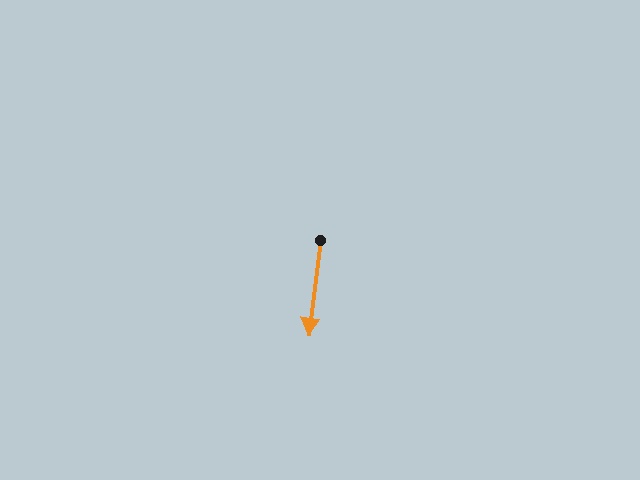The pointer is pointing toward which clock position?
Roughly 6 o'clock.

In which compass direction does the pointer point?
South.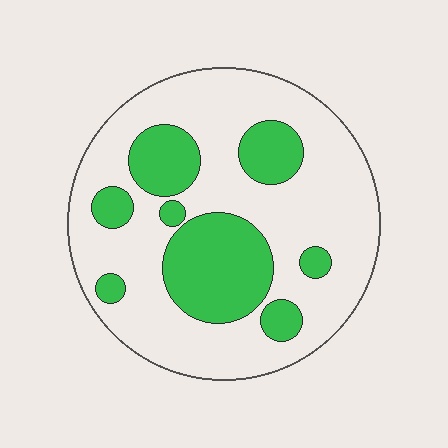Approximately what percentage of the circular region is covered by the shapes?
Approximately 30%.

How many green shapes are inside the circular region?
8.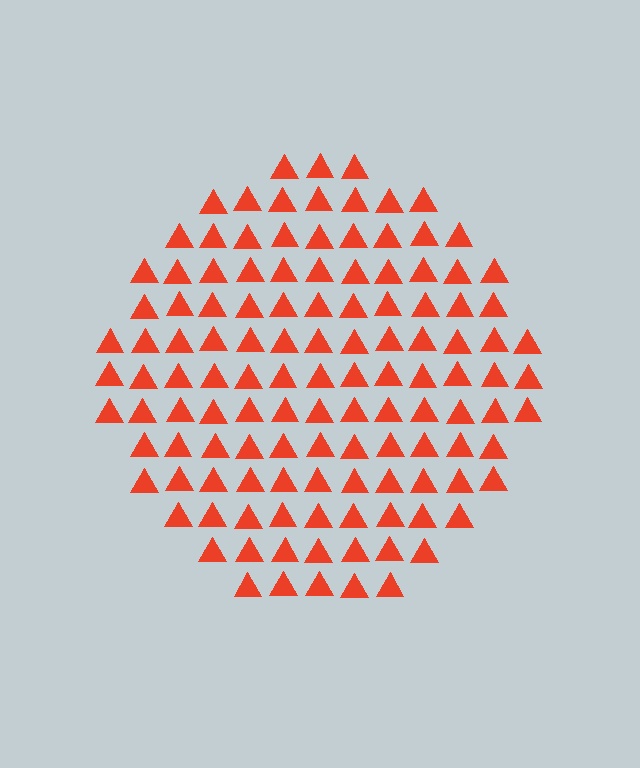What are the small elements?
The small elements are triangles.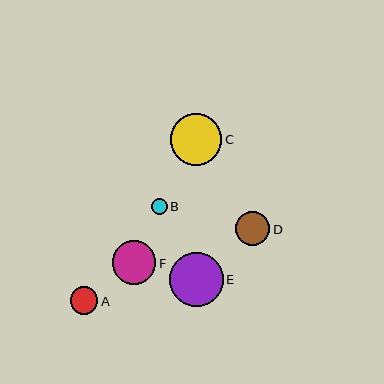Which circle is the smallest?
Circle B is the smallest with a size of approximately 16 pixels.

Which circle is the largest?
Circle E is the largest with a size of approximately 54 pixels.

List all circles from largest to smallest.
From largest to smallest: E, C, F, D, A, B.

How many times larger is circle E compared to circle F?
Circle E is approximately 1.2 times the size of circle F.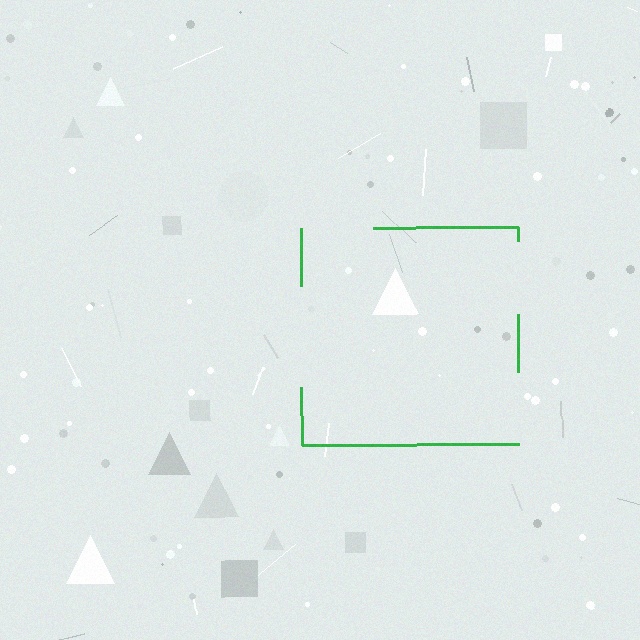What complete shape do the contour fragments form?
The contour fragments form a square.